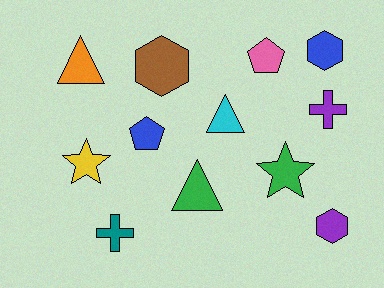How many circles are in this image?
There are no circles.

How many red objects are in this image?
There are no red objects.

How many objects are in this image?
There are 12 objects.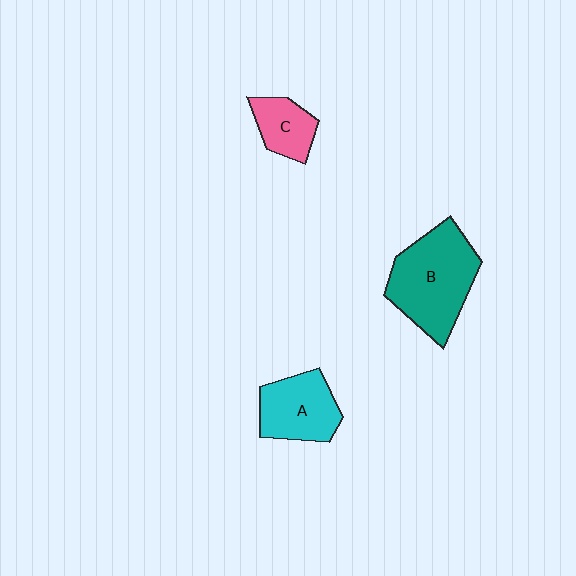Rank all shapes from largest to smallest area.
From largest to smallest: B (teal), A (cyan), C (pink).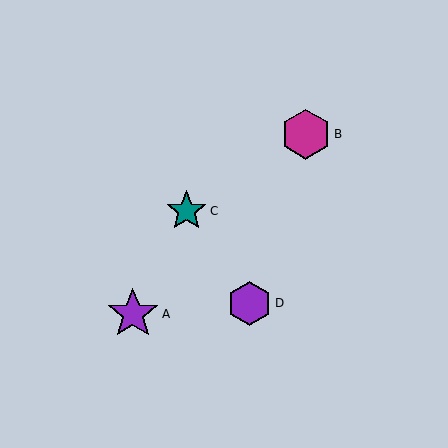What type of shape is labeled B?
Shape B is a magenta hexagon.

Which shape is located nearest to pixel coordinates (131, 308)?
The purple star (labeled A) at (133, 314) is nearest to that location.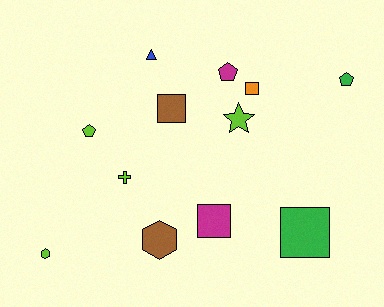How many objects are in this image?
There are 12 objects.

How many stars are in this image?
There is 1 star.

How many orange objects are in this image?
There is 1 orange object.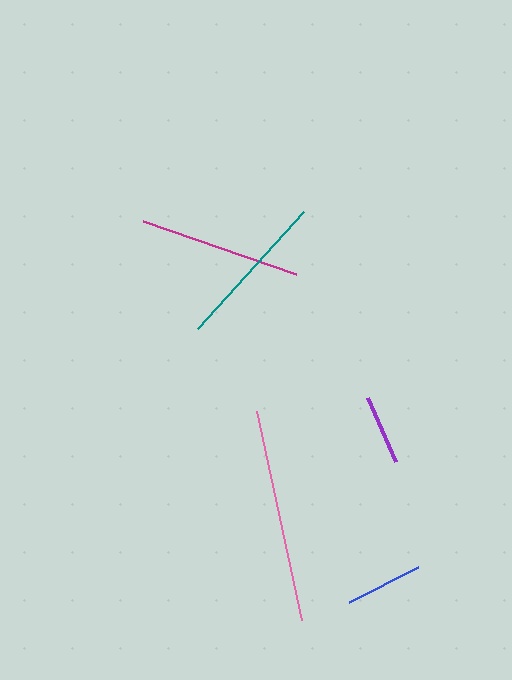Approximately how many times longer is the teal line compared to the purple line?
The teal line is approximately 2.3 times the length of the purple line.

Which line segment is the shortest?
The purple line is the shortest at approximately 70 pixels.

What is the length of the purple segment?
The purple segment is approximately 70 pixels long.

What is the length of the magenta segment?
The magenta segment is approximately 162 pixels long.